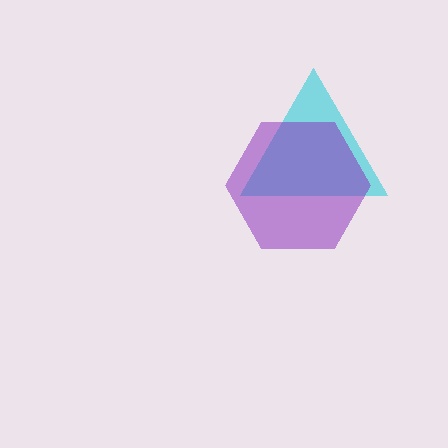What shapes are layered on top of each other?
The layered shapes are: a cyan triangle, a purple hexagon.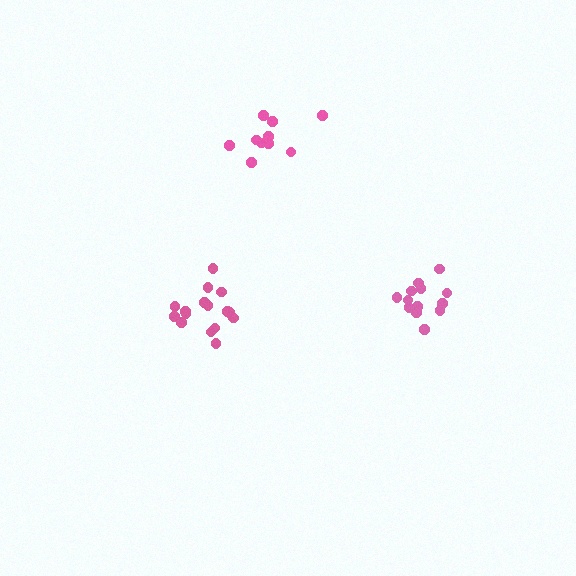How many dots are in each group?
Group 1: 11 dots, Group 2: 13 dots, Group 3: 16 dots (40 total).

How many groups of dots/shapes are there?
There are 3 groups.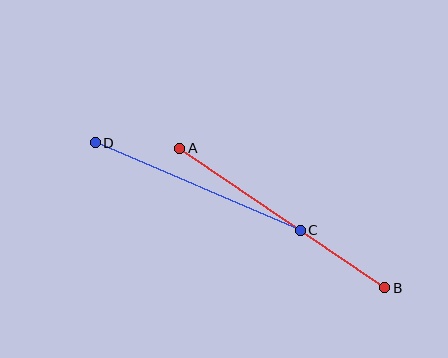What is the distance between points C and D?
The distance is approximately 223 pixels.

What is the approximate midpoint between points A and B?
The midpoint is at approximately (282, 218) pixels.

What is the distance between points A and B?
The distance is approximately 248 pixels.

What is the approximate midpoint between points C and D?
The midpoint is at approximately (198, 186) pixels.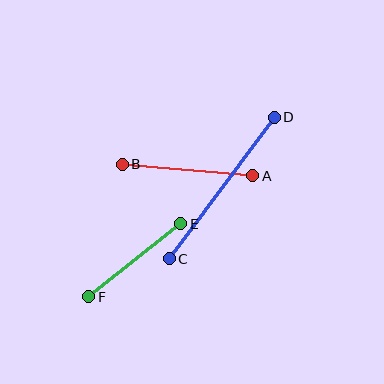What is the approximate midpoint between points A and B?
The midpoint is at approximately (187, 170) pixels.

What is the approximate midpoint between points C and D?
The midpoint is at approximately (222, 188) pixels.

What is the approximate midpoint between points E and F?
The midpoint is at approximately (135, 260) pixels.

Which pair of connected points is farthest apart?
Points C and D are farthest apart.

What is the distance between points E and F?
The distance is approximately 118 pixels.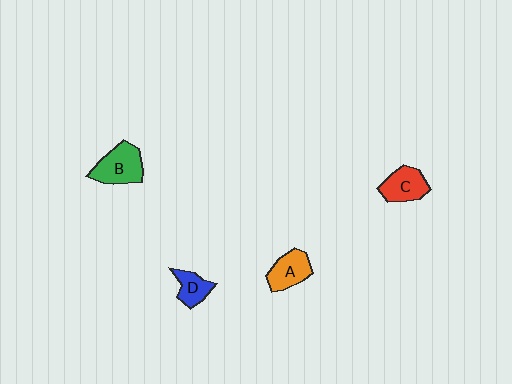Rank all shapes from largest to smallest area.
From largest to smallest: B (green), C (red), A (orange), D (blue).